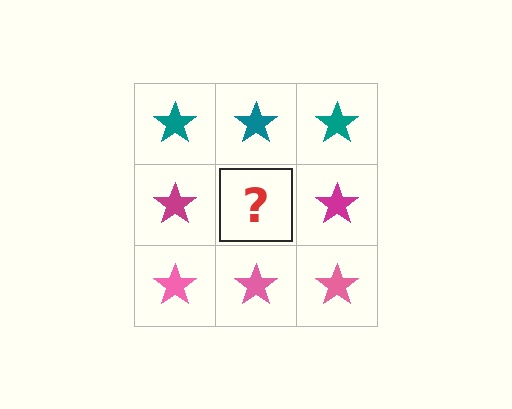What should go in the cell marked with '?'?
The missing cell should contain a magenta star.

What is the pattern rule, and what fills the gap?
The rule is that each row has a consistent color. The gap should be filled with a magenta star.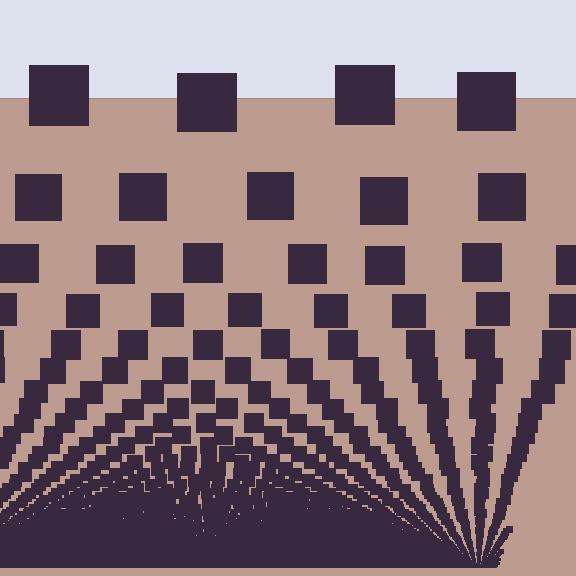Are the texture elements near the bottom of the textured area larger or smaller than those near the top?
Smaller. The gradient is inverted — elements near the bottom are smaller and denser.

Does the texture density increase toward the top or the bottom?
Density increases toward the bottom.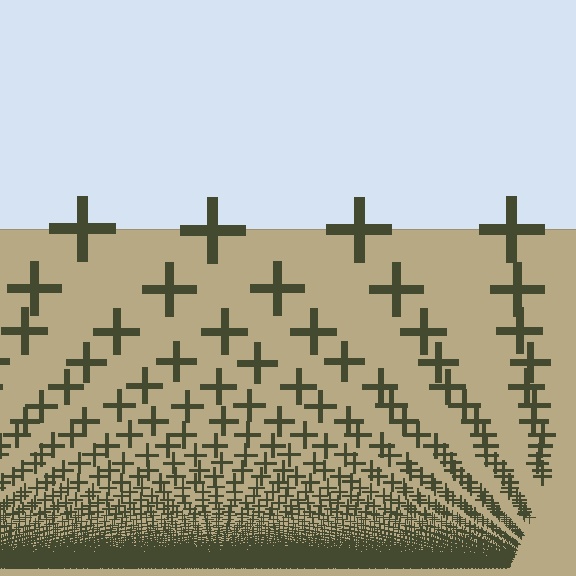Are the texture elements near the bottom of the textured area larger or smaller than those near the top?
Smaller. The gradient is inverted — elements near the bottom are smaller and denser.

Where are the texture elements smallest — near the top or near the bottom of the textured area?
Near the bottom.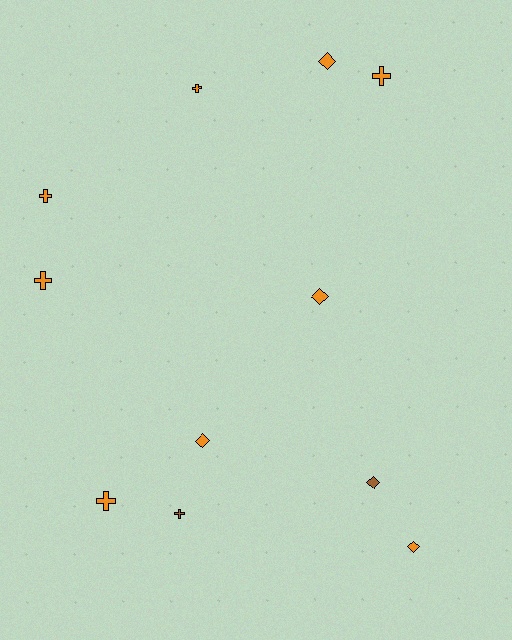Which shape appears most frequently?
Cross, with 6 objects.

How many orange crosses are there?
There are 5 orange crosses.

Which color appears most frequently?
Orange, with 9 objects.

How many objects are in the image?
There are 11 objects.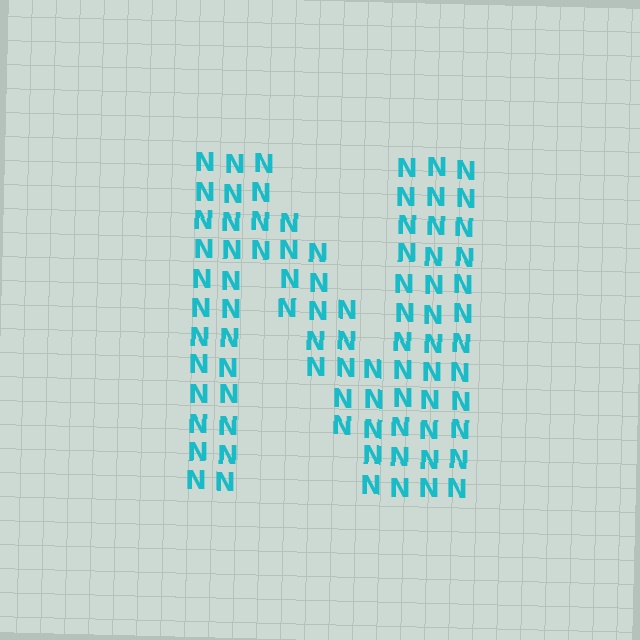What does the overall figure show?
The overall figure shows the letter N.